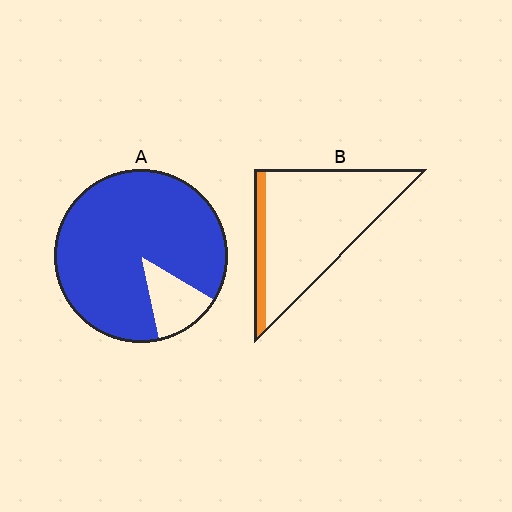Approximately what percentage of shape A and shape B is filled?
A is approximately 85% and B is approximately 15%.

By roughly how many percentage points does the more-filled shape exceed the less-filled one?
By roughly 75 percentage points (A over B).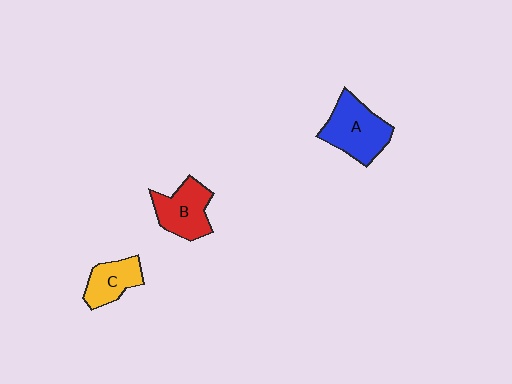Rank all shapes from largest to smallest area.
From largest to smallest: A (blue), B (red), C (yellow).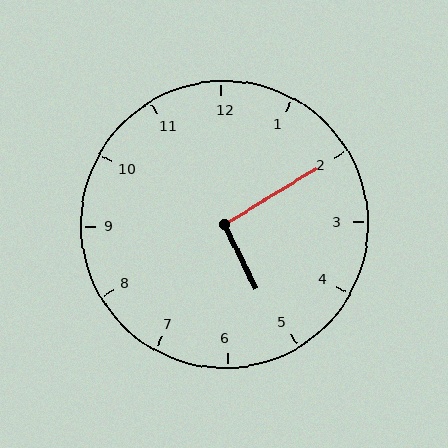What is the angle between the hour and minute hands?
Approximately 95 degrees.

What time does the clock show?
5:10.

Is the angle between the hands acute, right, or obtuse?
It is right.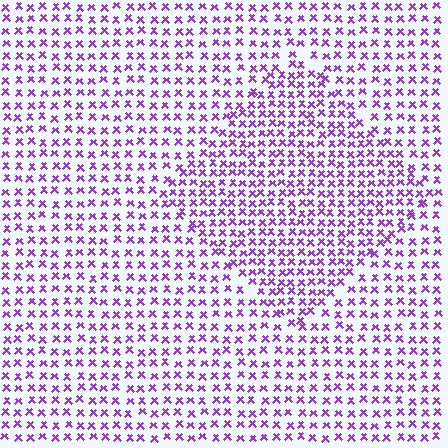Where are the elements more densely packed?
The elements are more densely packed inside the diamond boundary.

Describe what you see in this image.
The image contains small purple elements arranged at two different densities. A diamond-shaped region is visible where the elements are more densely packed than the surrounding area.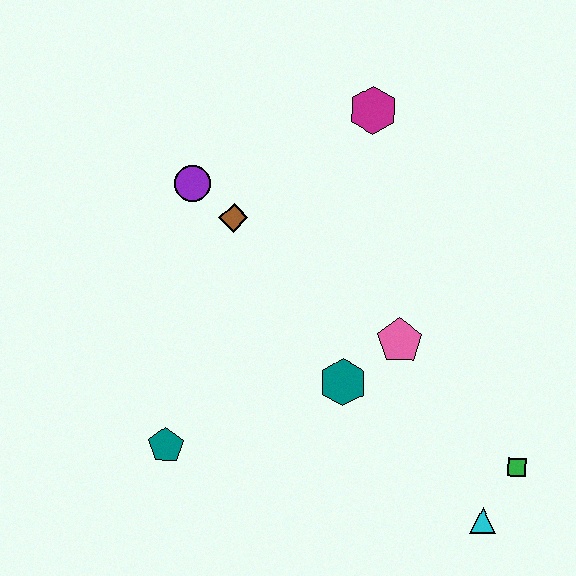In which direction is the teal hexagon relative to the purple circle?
The teal hexagon is below the purple circle.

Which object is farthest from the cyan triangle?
The purple circle is farthest from the cyan triangle.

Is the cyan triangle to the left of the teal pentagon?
No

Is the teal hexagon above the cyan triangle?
Yes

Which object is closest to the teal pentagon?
The teal hexagon is closest to the teal pentagon.